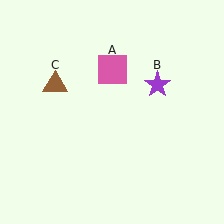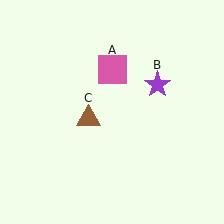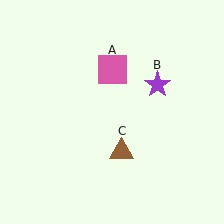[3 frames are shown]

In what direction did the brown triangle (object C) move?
The brown triangle (object C) moved down and to the right.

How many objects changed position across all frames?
1 object changed position: brown triangle (object C).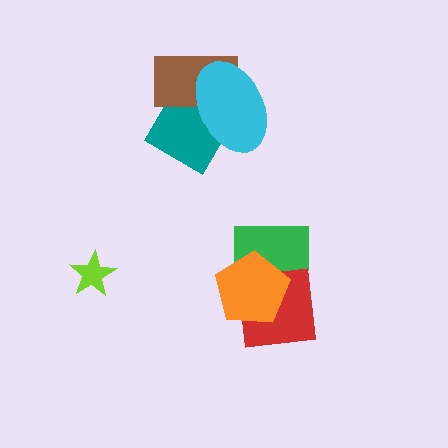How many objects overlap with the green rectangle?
2 objects overlap with the green rectangle.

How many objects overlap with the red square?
2 objects overlap with the red square.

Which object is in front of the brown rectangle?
The cyan ellipse is in front of the brown rectangle.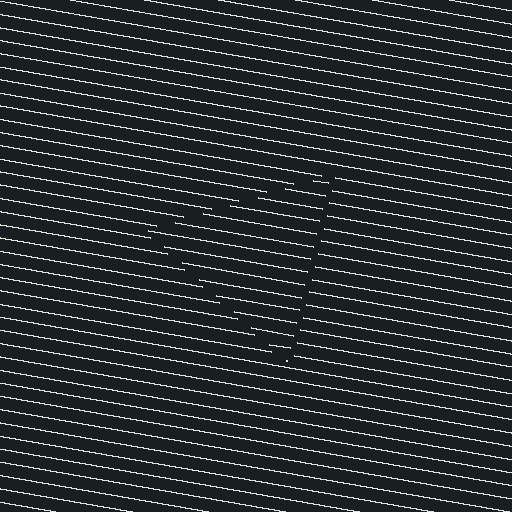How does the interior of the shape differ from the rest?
The interior of the shape contains the same grating, shifted by half a period — the contour is defined by the phase discontinuity where line-ends from the inner and outer gratings abut.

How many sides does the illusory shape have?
3 sides — the line-ends trace a triangle.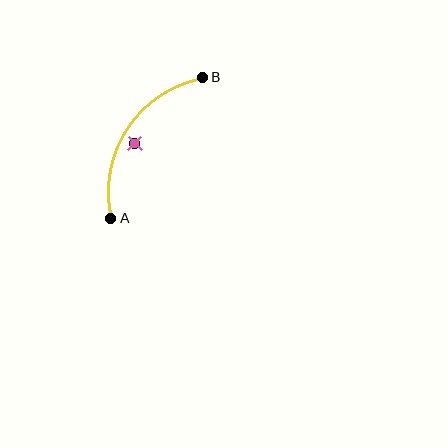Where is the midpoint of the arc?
The arc midpoint is the point on the curve farthest from the straight line joining A and B. It sits to the left of that line.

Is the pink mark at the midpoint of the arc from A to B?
No — the pink mark does not lie on the arc at all. It sits slightly inside the curve.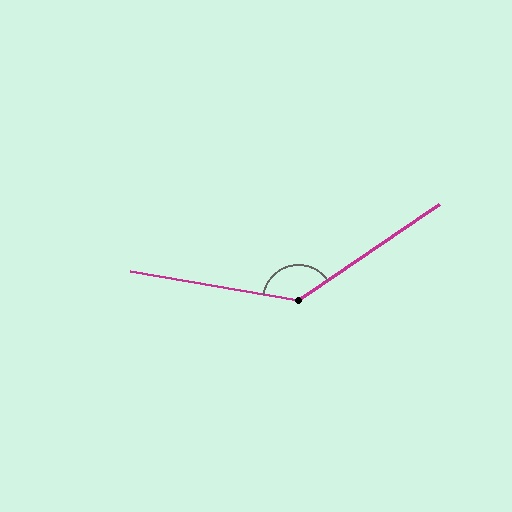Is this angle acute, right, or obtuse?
It is obtuse.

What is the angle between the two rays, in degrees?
Approximately 136 degrees.